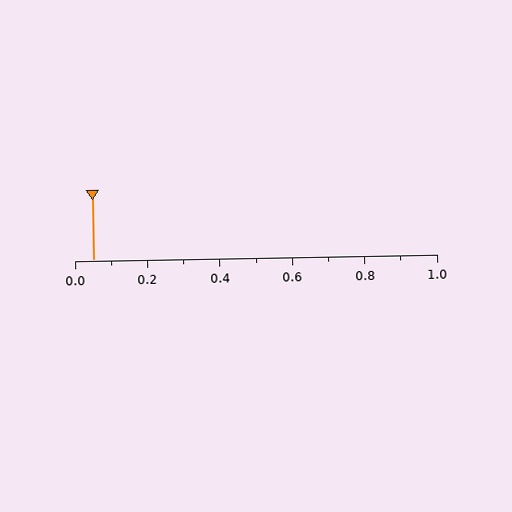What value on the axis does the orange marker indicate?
The marker indicates approximately 0.05.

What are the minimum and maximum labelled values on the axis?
The axis runs from 0.0 to 1.0.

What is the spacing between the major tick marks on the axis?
The major ticks are spaced 0.2 apart.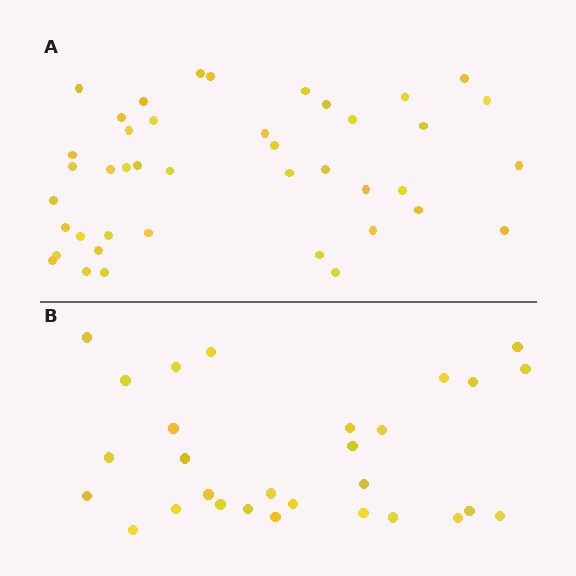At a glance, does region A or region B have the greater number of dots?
Region A (the top region) has more dots.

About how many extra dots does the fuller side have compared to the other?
Region A has approximately 15 more dots than region B.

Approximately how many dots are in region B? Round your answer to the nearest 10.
About 30 dots. (The exact count is 29, which rounds to 30.)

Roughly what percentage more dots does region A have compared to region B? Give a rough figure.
About 45% more.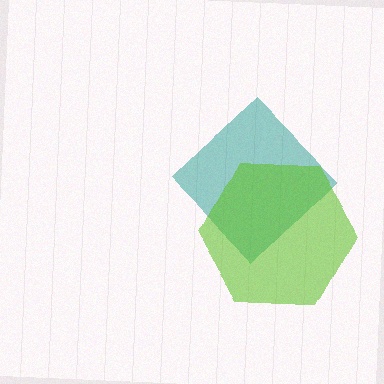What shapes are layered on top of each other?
The layered shapes are: a teal diamond, a lime hexagon.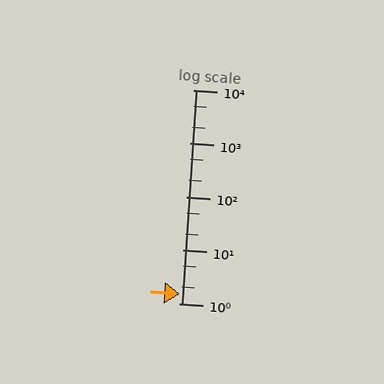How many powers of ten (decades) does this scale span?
The scale spans 4 decades, from 1 to 10000.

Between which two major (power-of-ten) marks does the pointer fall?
The pointer is between 1 and 10.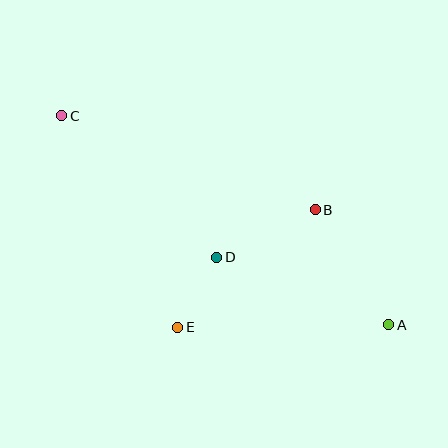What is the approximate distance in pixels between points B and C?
The distance between B and C is approximately 270 pixels.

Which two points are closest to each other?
Points D and E are closest to each other.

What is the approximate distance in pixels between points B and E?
The distance between B and E is approximately 181 pixels.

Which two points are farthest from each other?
Points A and C are farthest from each other.